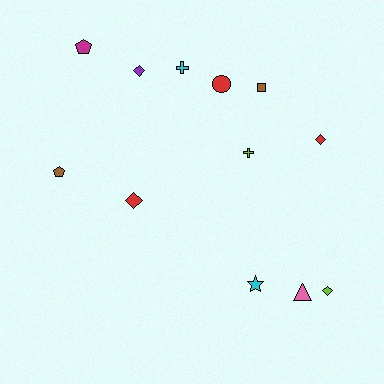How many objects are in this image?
There are 12 objects.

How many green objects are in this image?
There are no green objects.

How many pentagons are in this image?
There are 2 pentagons.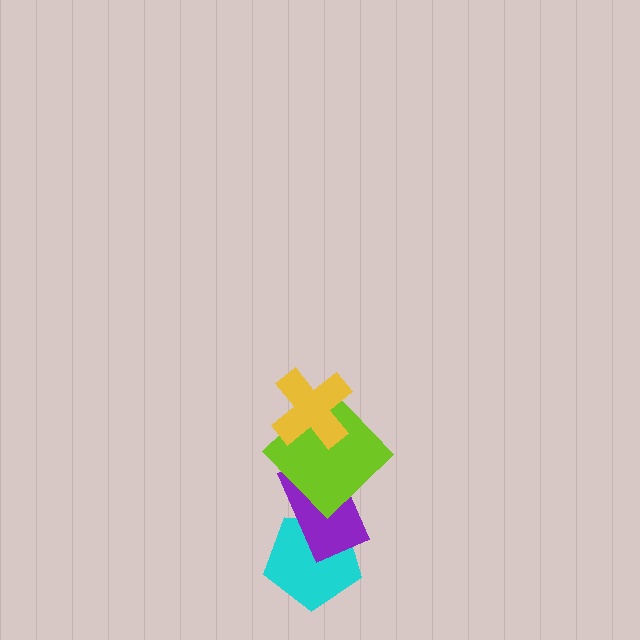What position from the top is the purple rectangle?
The purple rectangle is 3rd from the top.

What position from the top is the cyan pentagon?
The cyan pentagon is 4th from the top.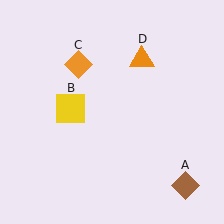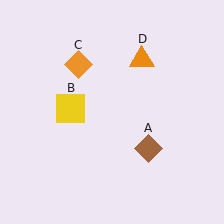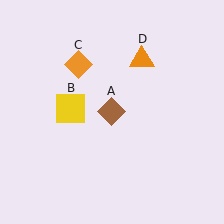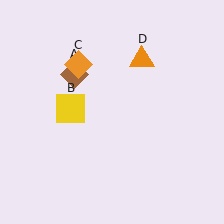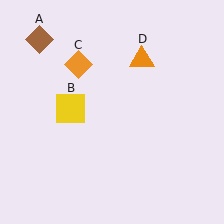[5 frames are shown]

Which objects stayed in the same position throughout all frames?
Yellow square (object B) and orange diamond (object C) and orange triangle (object D) remained stationary.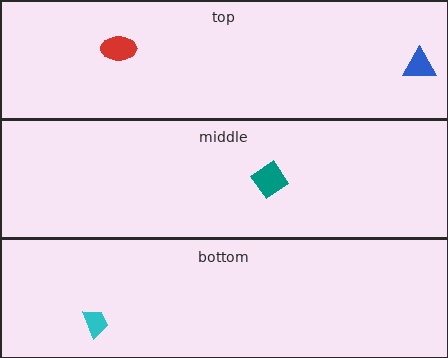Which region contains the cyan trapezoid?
The bottom region.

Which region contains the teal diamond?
The middle region.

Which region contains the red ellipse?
The top region.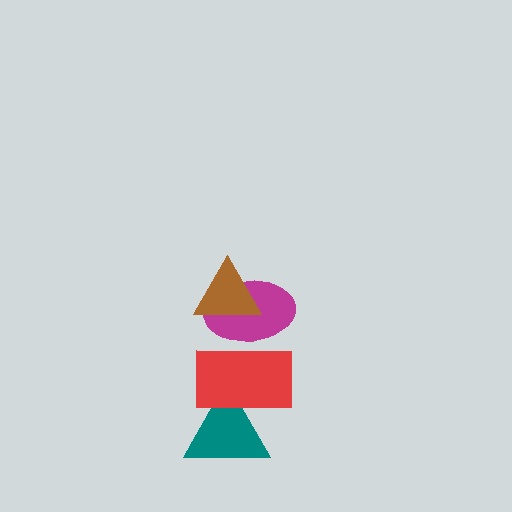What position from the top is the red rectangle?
The red rectangle is 3rd from the top.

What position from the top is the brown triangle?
The brown triangle is 1st from the top.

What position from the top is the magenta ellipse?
The magenta ellipse is 2nd from the top.